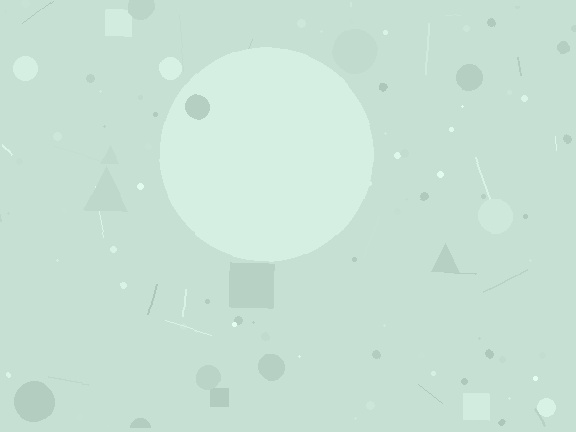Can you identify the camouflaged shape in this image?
The camouflaged shape is a circle.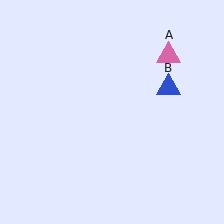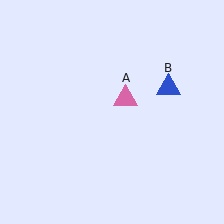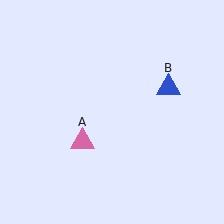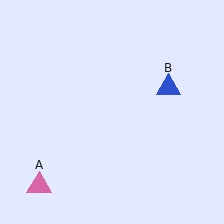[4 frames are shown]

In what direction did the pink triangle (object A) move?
The pink triangle (object A) moved down and to the left.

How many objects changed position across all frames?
1 object changed position: pink triangle (object A).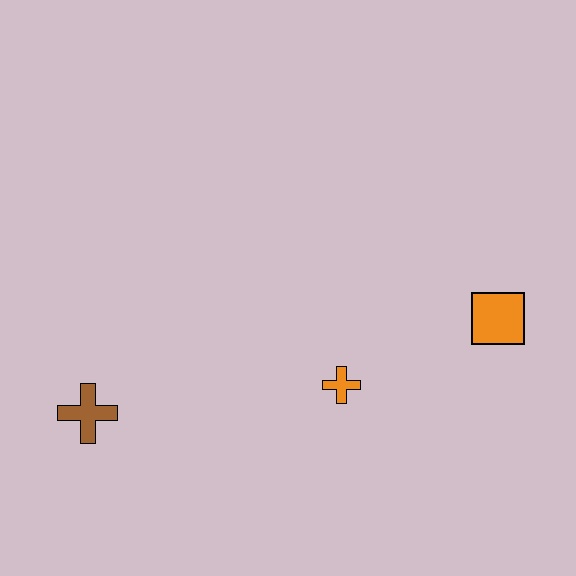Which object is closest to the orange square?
The orange cross is closest to the orange square.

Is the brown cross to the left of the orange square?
Yes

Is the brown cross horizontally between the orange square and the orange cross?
No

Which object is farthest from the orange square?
The brown cross is farthest from the orange square.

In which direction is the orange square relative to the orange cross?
The orange square is to the right of the orange cross.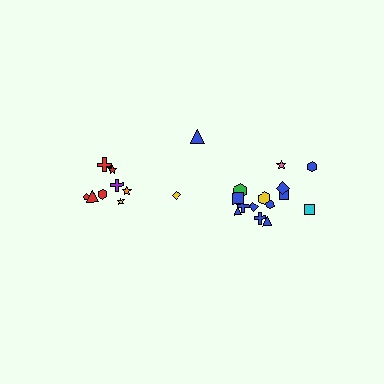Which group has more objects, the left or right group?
The right group.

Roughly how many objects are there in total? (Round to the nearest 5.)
Roughly 25 objects in total.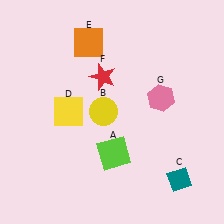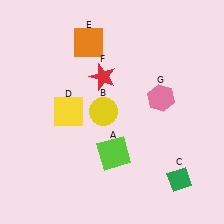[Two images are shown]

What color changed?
The diamond (C) changed from teal in Image 1 to green in Image 2.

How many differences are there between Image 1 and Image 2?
There is 1 difference between the two images.